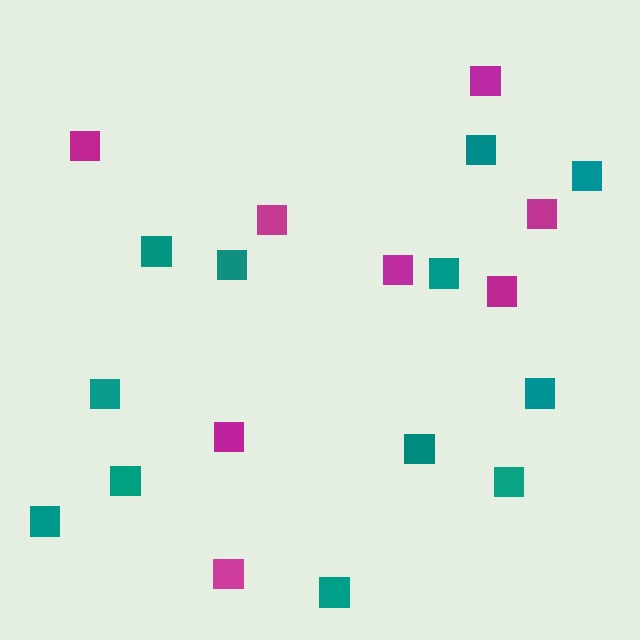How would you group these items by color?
There are 2 groups: one group of magenta squares (8) and one group of teal squares (12).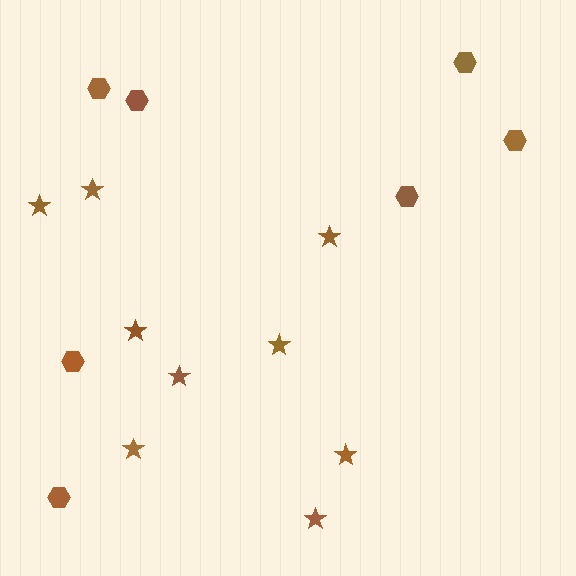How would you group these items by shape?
There are 2 groups: one group of hexagons (7) and one group of stars (9).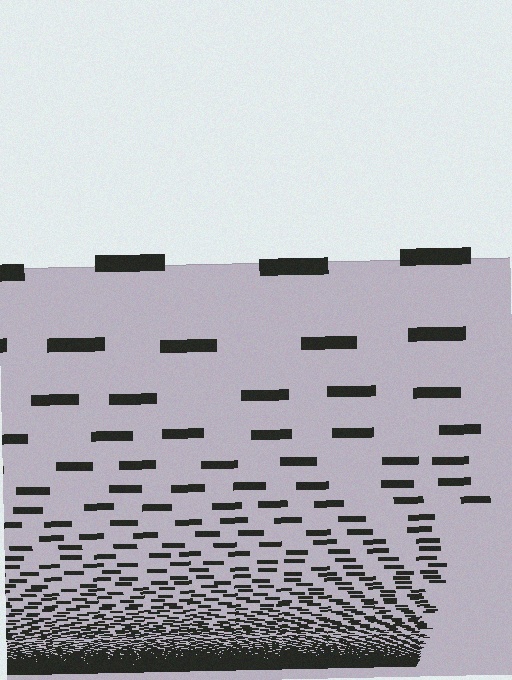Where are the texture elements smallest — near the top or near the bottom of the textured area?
Near the bottom.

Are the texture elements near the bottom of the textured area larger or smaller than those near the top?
Smaller. The gradient is inverted — elements near the bottom are smaller and denser.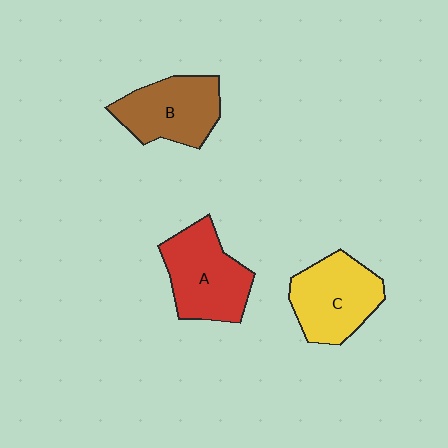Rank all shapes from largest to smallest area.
From largest to smallest: A (red), C (yellow), B (brown).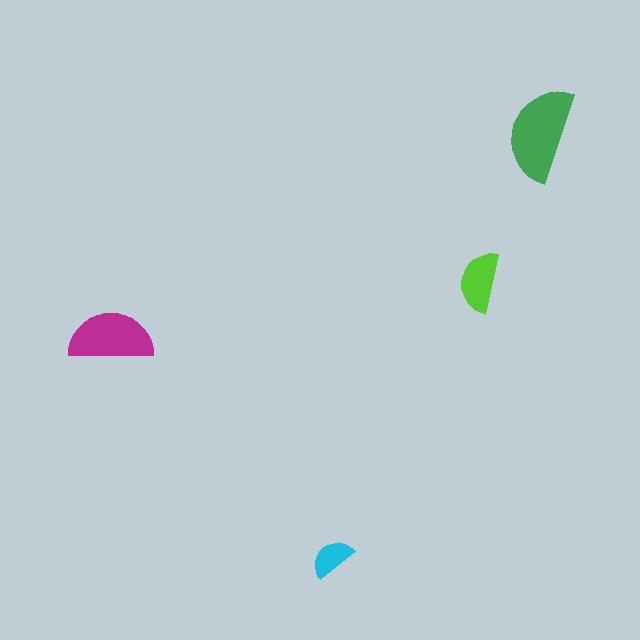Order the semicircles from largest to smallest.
the green one, the magenta one, the lime one, the cyan one.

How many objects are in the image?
There are 4 objects in the image.